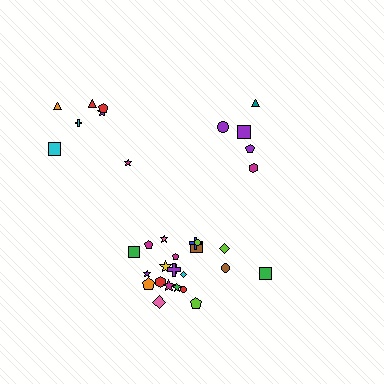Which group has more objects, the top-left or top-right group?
The top-left group.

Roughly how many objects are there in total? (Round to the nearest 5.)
Roughly 35 objects in total.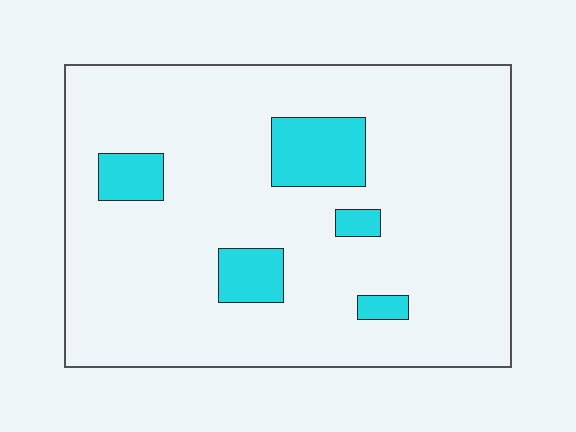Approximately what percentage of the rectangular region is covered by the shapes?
Approximately 10%.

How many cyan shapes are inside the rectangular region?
5.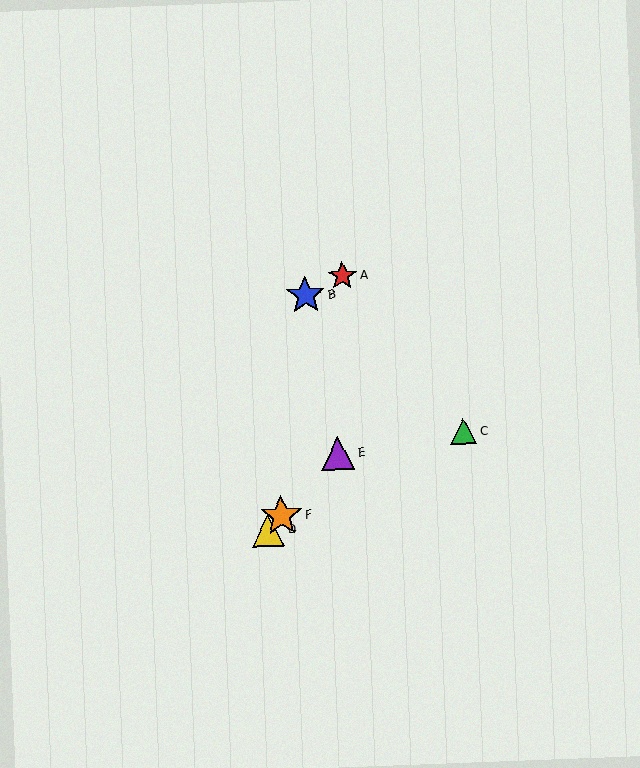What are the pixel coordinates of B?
Object B is at (305, 295).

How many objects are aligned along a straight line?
3 objects (D, E, F) are aligned along a straight line.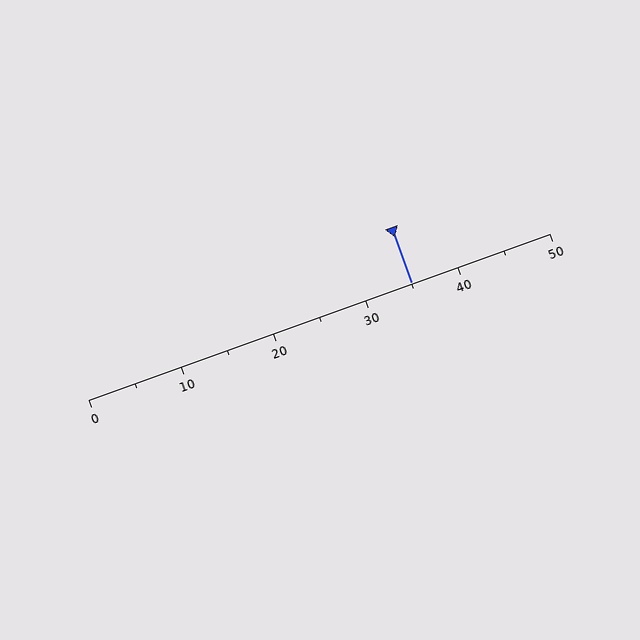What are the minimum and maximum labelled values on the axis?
The axis runs from 0 to 50.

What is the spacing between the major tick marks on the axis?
The major ticks are spaced 10 apart.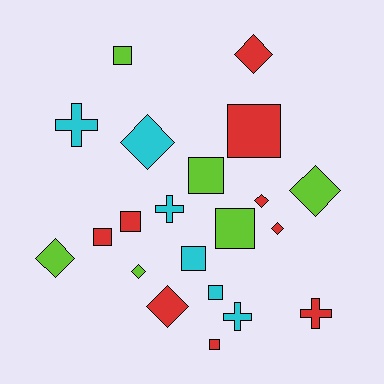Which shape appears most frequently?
Square, with 9 objects.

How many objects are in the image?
There are 21 objects.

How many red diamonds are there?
There are 4 red diamonds.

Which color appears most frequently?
Red, with 9 objects.